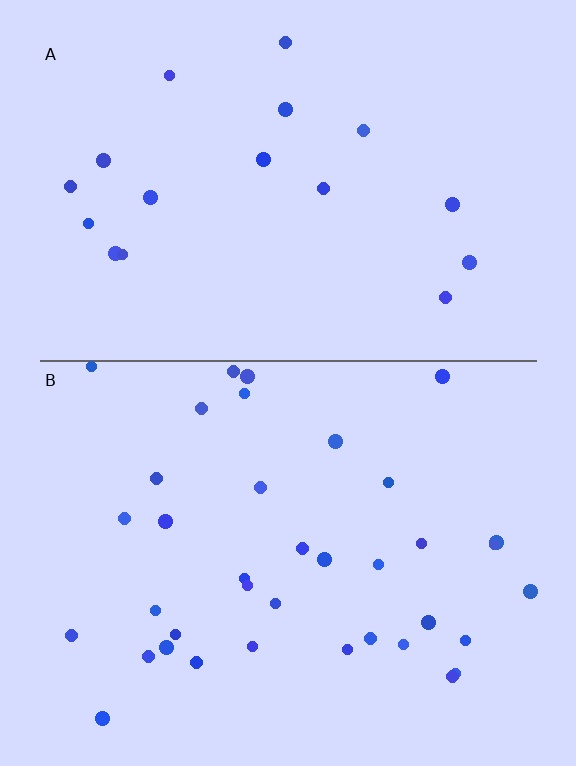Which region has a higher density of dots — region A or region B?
B (the bottom).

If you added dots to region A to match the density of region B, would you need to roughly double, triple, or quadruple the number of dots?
Approximately double.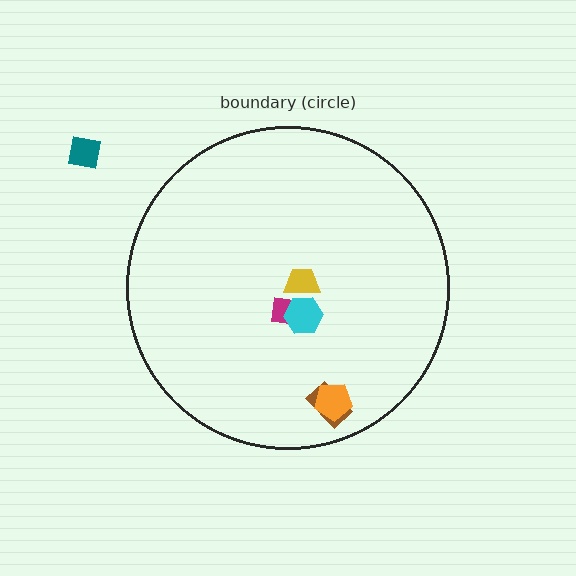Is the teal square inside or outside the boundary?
Outside.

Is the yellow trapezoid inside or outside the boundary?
Inside.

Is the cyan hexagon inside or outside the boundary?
Inside.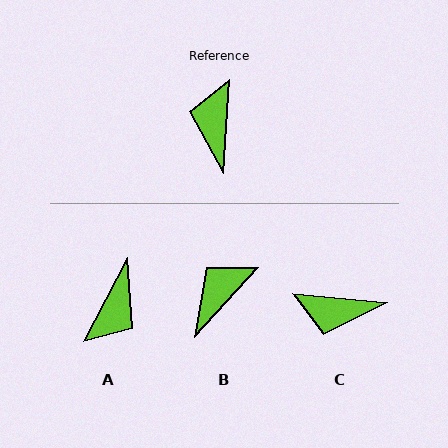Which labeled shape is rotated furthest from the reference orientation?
A, about 156 degrees away.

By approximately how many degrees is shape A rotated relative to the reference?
Approximately 156 degrees counter-clockwise.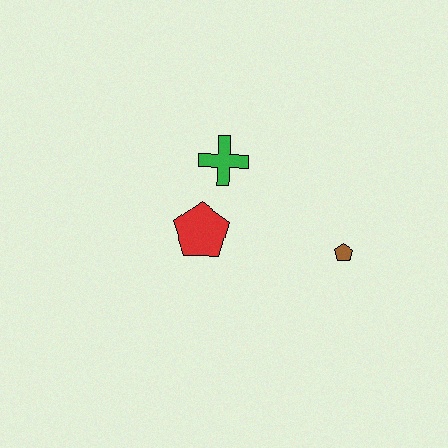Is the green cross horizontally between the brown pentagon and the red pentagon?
Yes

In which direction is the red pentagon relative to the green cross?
The red pentagon is below the green cross.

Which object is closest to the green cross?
The red pentagon is closest to the green cross.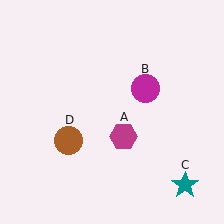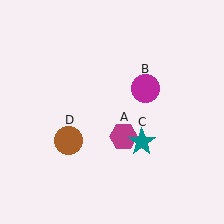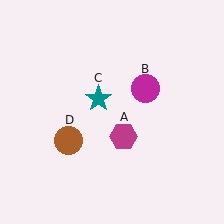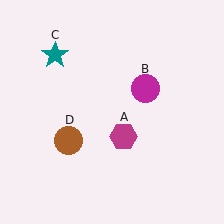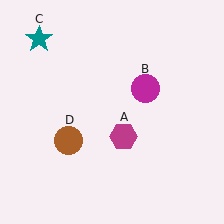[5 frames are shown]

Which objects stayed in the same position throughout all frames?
Magenta hexagon (object A) and magenta circle (object B) and brown circle (object D) remained stationary.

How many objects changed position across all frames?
1 object changed position: teal star (object C).